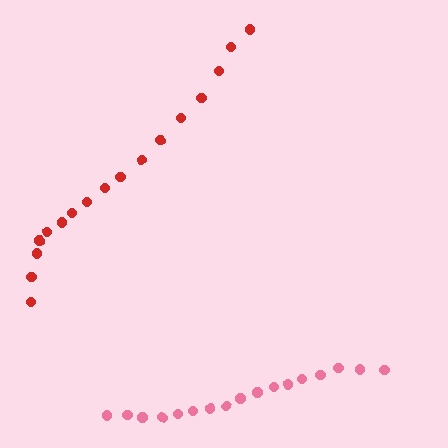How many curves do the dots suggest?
There are 2 distinct paths.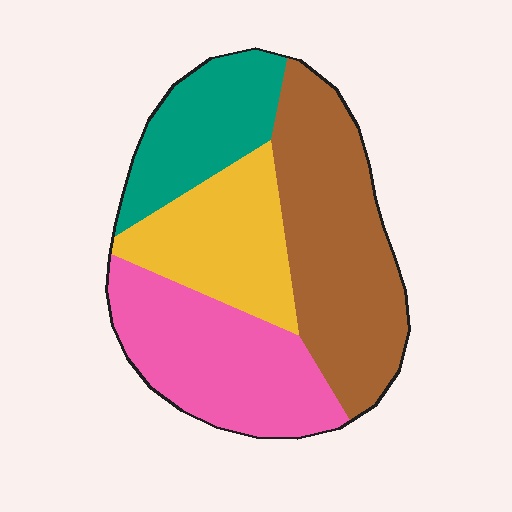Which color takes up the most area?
Brown, at roughly 35%.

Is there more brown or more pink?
Brown.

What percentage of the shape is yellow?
Yellow takes up about one fifth (1/5) of the shape.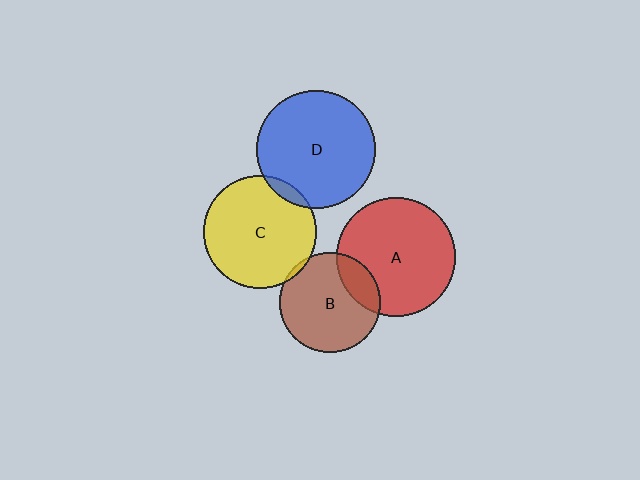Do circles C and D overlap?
Yes.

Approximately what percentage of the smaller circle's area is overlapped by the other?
Approximately 5%.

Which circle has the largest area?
Circle A (red).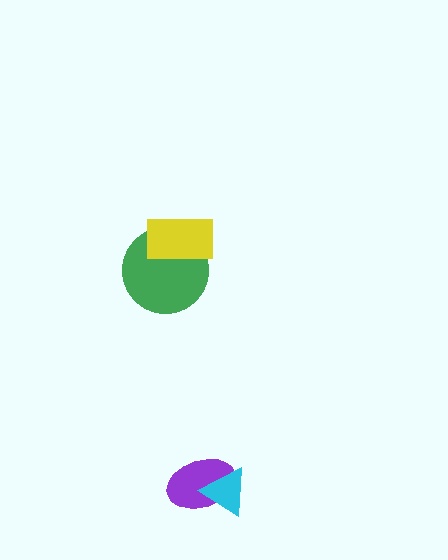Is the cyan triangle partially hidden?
No, no other shape covers it.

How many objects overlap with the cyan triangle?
1 object overlaps with the cyan triangle.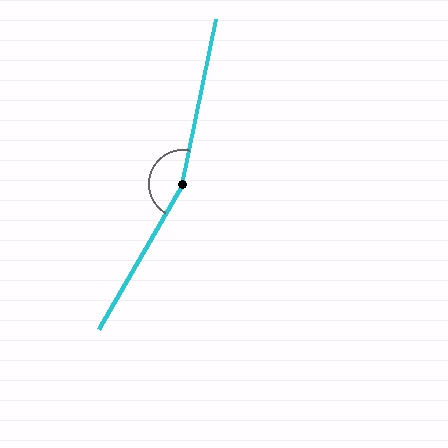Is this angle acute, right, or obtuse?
It is obtuse.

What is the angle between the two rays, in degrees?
Approximately 161 degrees.